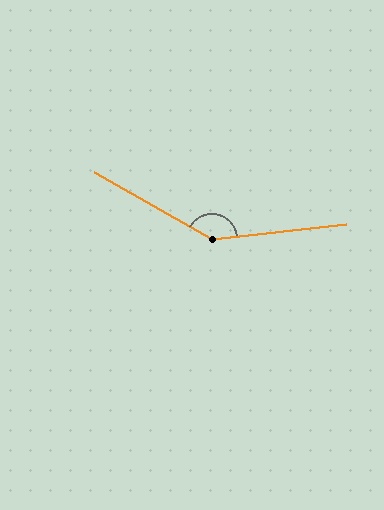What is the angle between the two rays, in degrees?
Approximately 144 degrees.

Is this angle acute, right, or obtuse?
It is obtuse.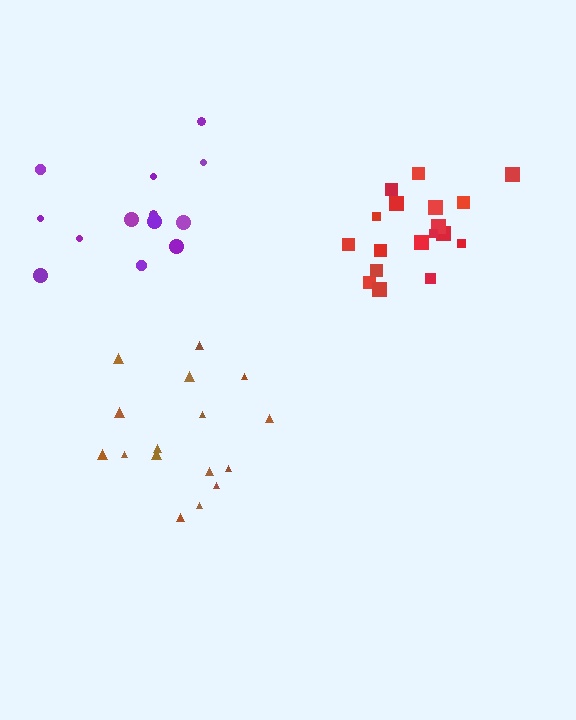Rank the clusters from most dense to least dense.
red, brown, purple.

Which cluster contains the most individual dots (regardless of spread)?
Red (18).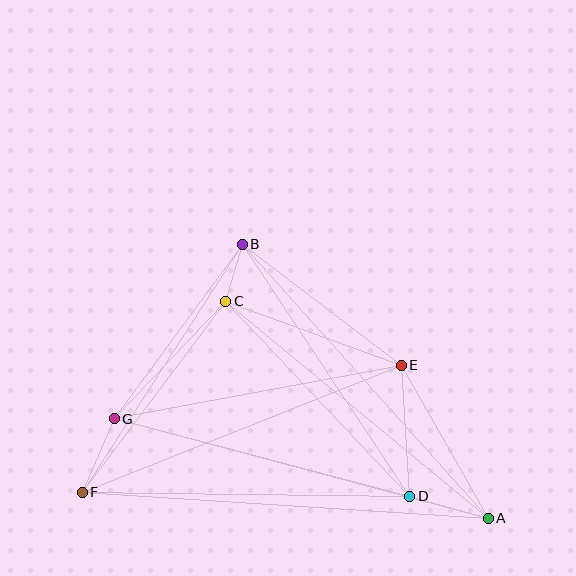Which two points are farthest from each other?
Points A and F are farthest from each other.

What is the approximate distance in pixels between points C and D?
The distance between C and D is approximately 268 pixels.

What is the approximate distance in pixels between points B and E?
The distance between B and E is approximately 200 pixels.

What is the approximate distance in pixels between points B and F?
The distance between B and F is approximately 295 pixels.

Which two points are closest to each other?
Points B and C are closest to each other.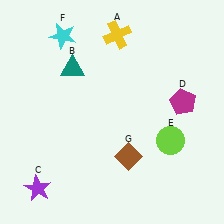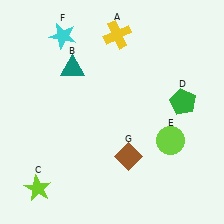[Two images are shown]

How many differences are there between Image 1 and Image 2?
There are 2 differences between the two images.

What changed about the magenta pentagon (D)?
In Image 1, D is magenta. In Image 2, it changed to green.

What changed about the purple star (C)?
In Image 1, C is purple. In Image 2, it changed to lime.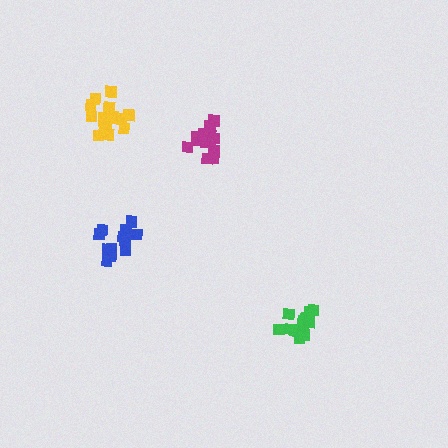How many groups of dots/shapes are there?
There are 4 groups.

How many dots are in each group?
Group 1: 15 dots, Group 2: 16 dots, Group 3: 14 dots, Group 4: 18 dots (63 total).